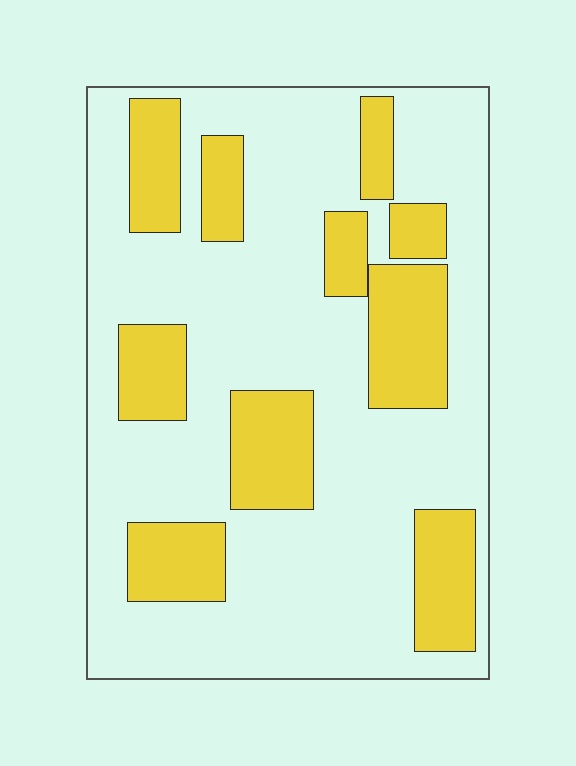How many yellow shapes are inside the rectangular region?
10.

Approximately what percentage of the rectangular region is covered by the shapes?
Approximately 30%.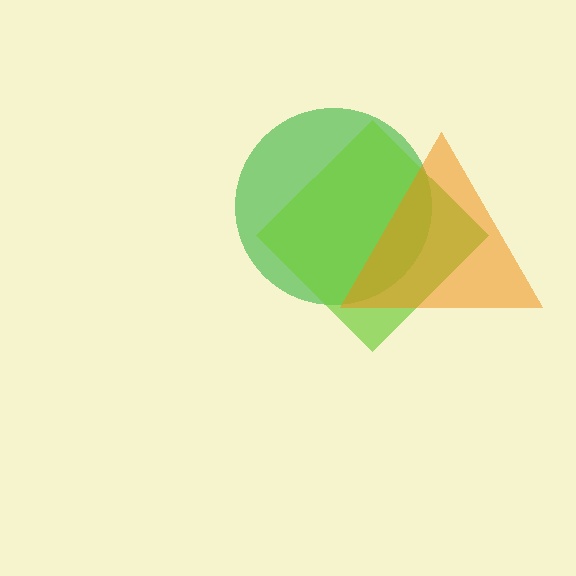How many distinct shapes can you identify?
There are 3 distinct shapes: a green circle, a lime diamond, an orange triangle.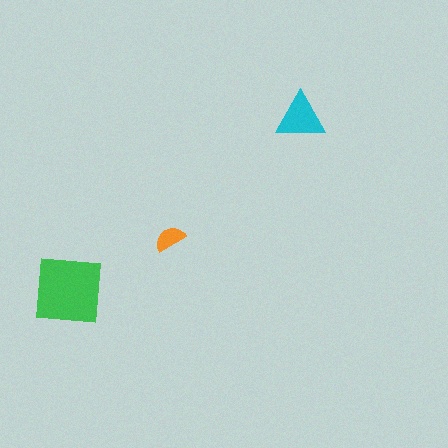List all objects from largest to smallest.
The green square, the cyan triangle, the orange semicircle.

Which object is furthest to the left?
The green square is leftmost.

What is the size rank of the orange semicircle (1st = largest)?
3rd.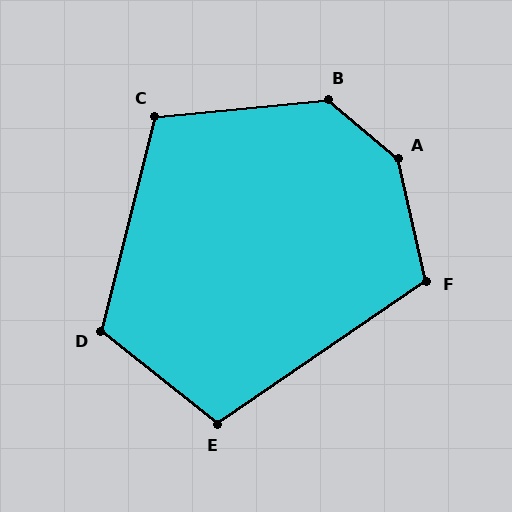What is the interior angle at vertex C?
Approximately 109 degrees (obtuse).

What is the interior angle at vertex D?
Approximately 114 degrees (obtuse).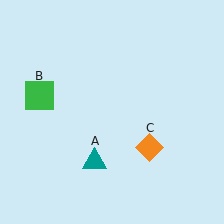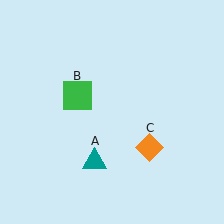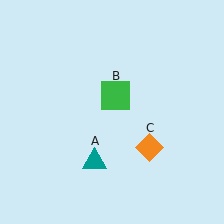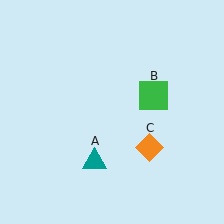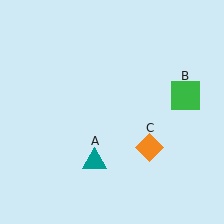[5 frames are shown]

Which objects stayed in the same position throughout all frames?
Teal triangle (object A) and orange diamond (object C) remained stationary.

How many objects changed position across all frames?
1 object changed position: green square (object B).